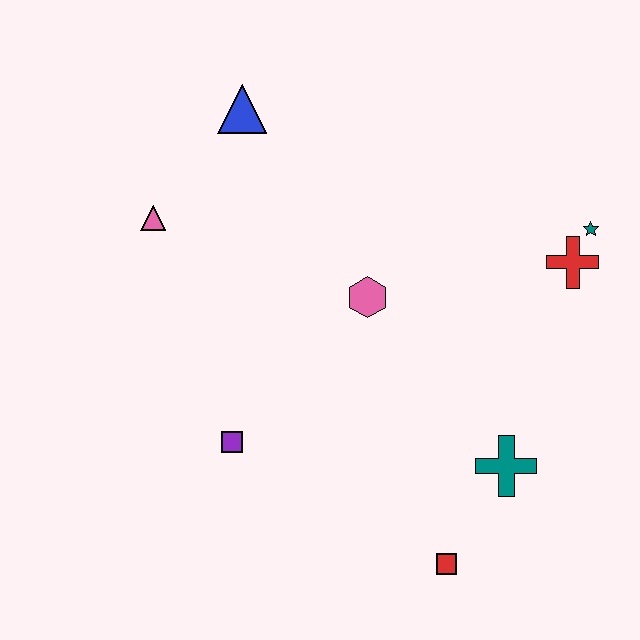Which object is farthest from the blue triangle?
The red square is farthest from the blue triangle.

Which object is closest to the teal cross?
The red square is closest to the teal cross.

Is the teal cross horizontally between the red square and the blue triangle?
No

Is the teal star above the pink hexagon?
Yes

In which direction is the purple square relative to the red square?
The purple square is to the left of the red square.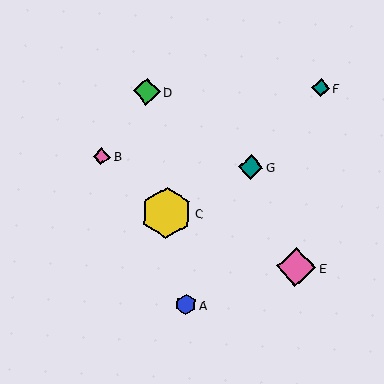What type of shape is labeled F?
Shape F is a teal diamond.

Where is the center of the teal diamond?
The center of the teal diamond is at (321, 88).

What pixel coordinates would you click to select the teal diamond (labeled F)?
Click at (321, 88) to select the teal diamond F.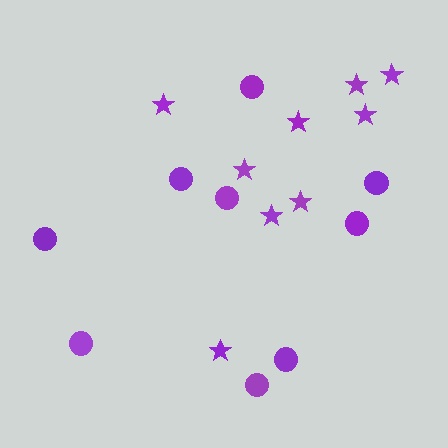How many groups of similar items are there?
There are 2 groups: one group of circles (9) and one group of stars (9).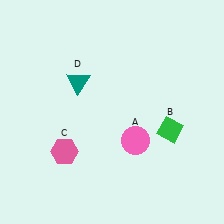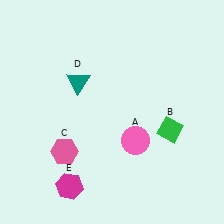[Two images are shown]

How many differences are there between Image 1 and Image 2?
There is 1 difference between the two images.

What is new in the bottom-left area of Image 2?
A magenta hexagon (E) was added in the bottom-left area of Image 2.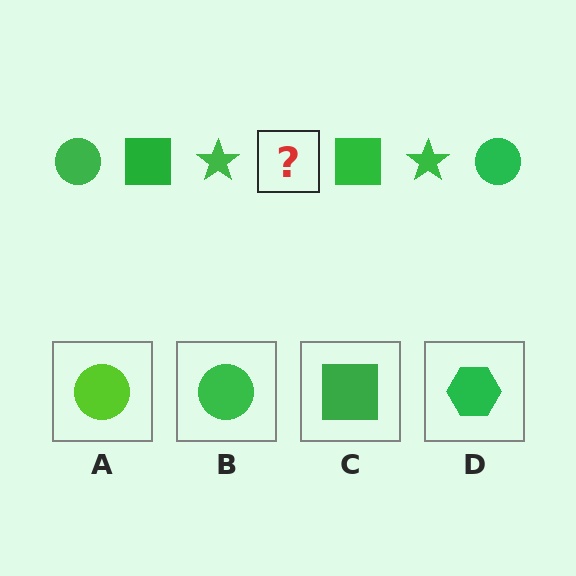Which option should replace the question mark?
Option B.